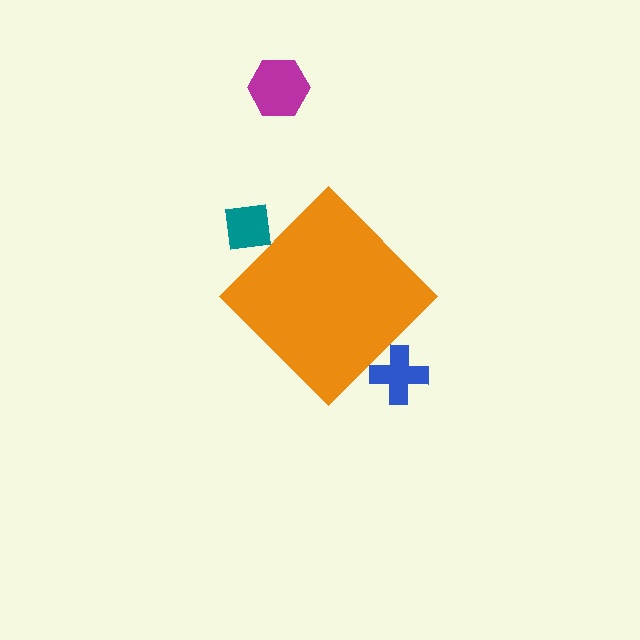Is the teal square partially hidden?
Yes, the teal square is partially hidden behind the orange diamond.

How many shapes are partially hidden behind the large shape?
2 shapes are partially hidden.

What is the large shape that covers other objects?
An orange diamond.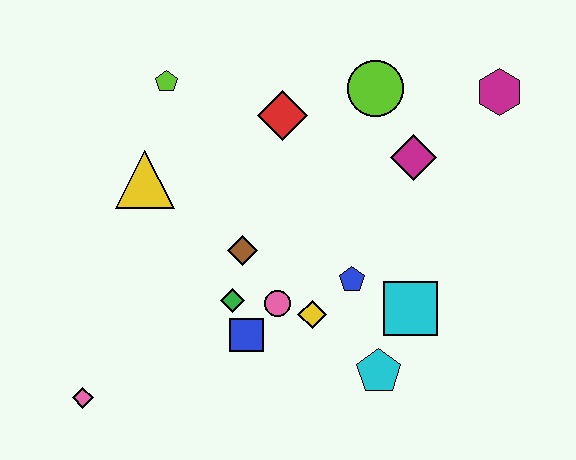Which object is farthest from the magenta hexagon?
The pink diamond is farthest from the magenta hexagon.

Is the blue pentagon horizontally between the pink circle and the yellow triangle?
No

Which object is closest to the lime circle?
The magenta diamond is closest to the lime circle.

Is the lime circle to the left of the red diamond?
No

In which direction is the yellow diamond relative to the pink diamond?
The yellow diamond is to the right of the pink diamond.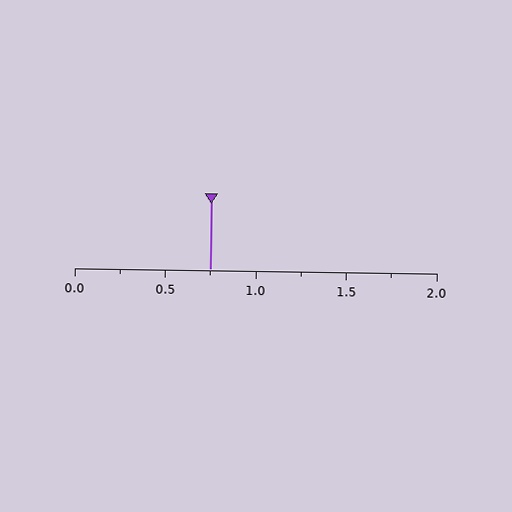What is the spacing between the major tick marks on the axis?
The major ticks are spaced 0.5 apart.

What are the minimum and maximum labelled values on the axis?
The axis runs from 0.0 to 2.0.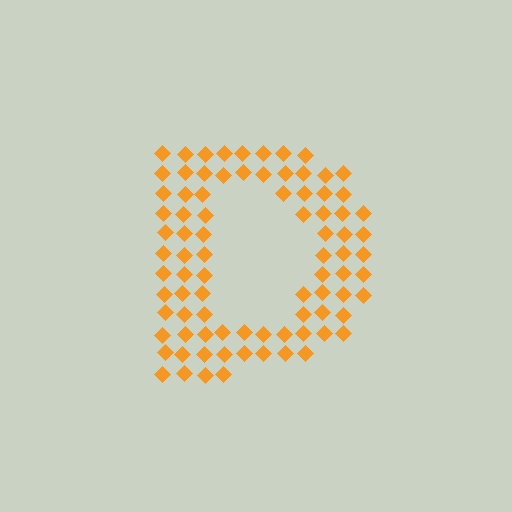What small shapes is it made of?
It is made of small diamonds.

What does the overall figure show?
The overall figure shows the letter D.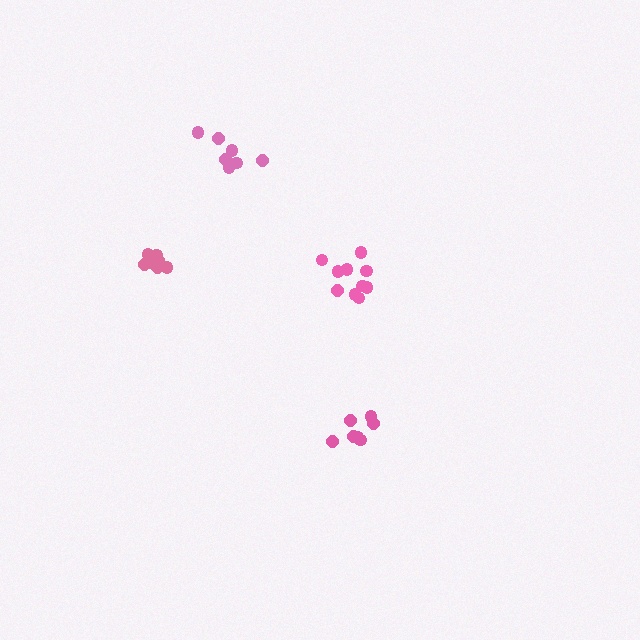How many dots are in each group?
Group 1: 7 dots, Group 2: 8 dots, Group 3: 7 dots, Group 4: 10 dots (32 total).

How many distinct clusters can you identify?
There are 4 distinct clusters.